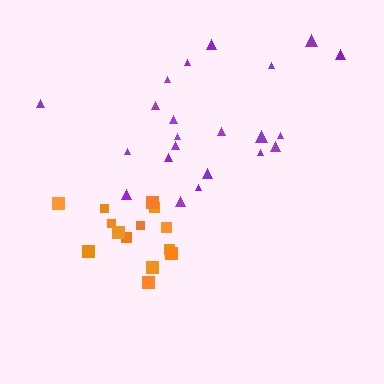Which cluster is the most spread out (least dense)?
Purple.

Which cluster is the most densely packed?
Orange.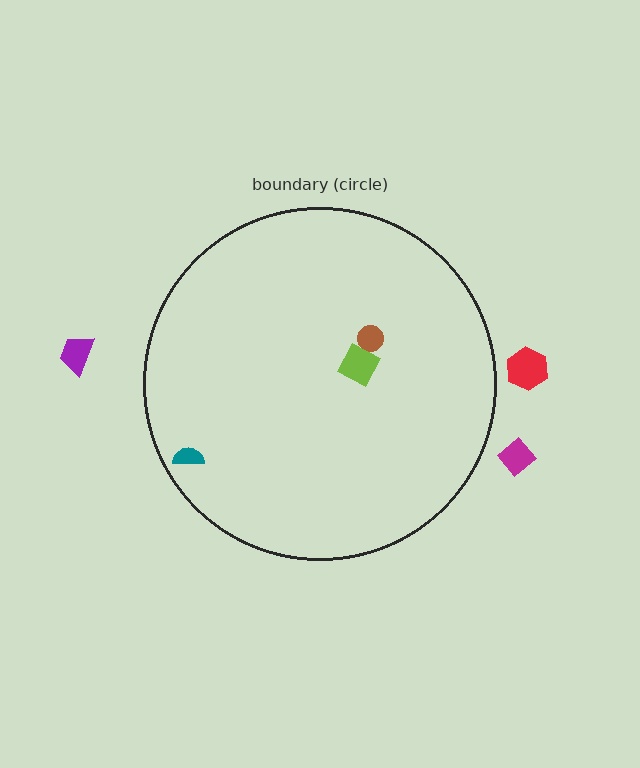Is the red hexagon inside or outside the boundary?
Outside.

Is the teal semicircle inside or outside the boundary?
Inside.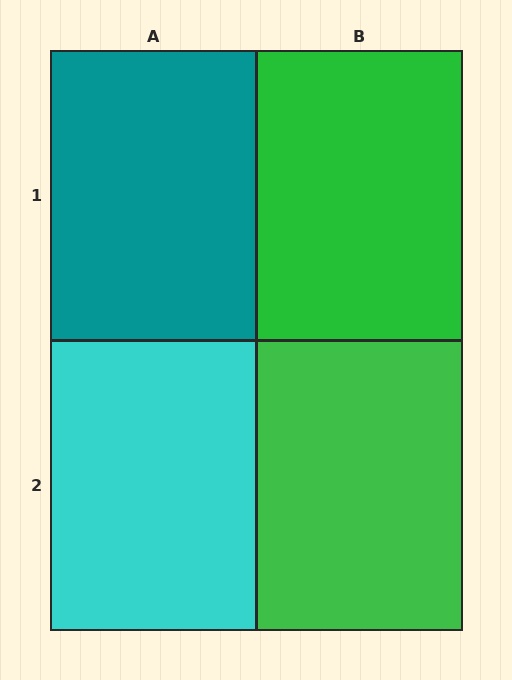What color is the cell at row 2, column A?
Cyan.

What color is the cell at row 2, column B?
Green.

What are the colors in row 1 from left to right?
Teal, green.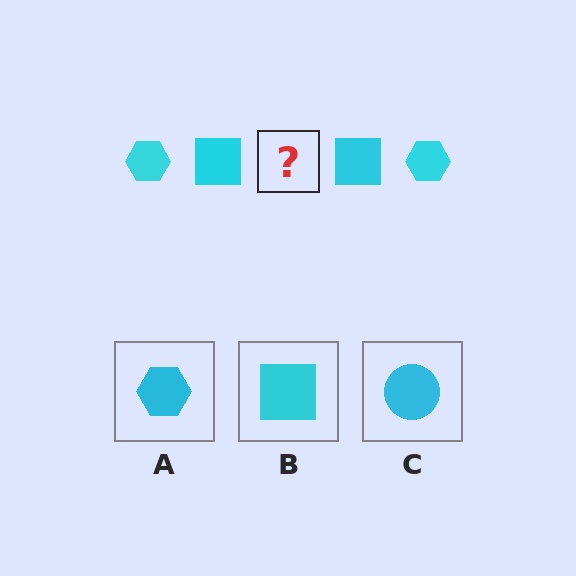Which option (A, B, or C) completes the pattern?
A.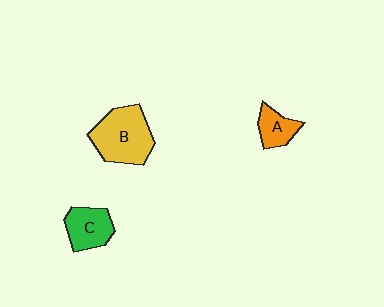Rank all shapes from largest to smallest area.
From largest to smallest: B (yellow), C (green), A (orange).